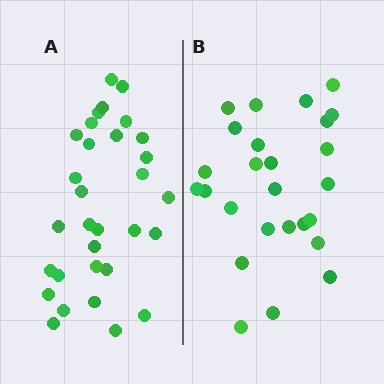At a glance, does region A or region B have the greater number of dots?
Region A (the left region) has more dots.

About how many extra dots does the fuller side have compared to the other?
Region A has about 5 more dots than region B.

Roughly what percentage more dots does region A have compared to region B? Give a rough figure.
About 20% more.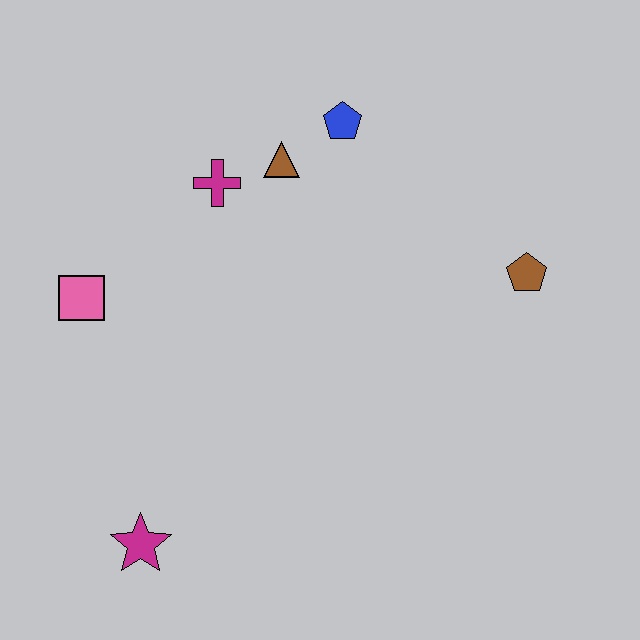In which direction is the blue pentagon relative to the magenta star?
The blue pentagon is above the magenta star.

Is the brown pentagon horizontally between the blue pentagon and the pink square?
No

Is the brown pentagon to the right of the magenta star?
Yes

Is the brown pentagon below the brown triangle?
Yes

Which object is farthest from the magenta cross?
The magenta star is farthest from the magenta cross.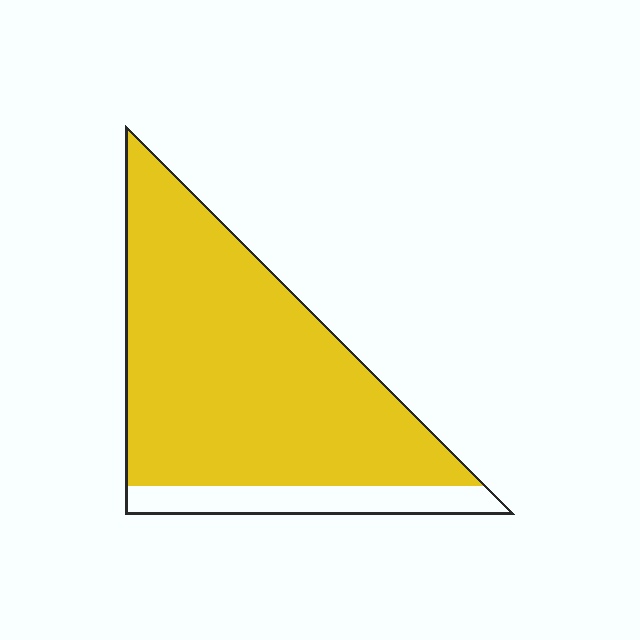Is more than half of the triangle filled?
Yes.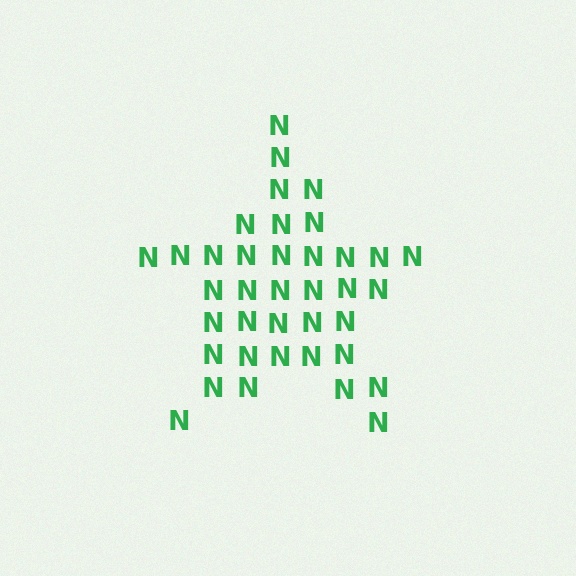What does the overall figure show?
The overall figure shows a star.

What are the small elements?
The small elements are letter N's.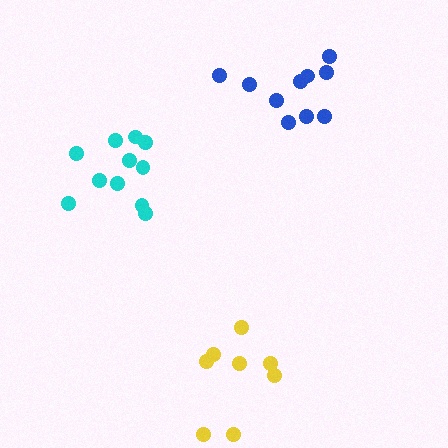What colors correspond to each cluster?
The clusters are colored: yellow, cyan, blue.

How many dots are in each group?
Group 1: 8 dots, Group 2: 11 dots, Group 3: 10 dots (29 total).